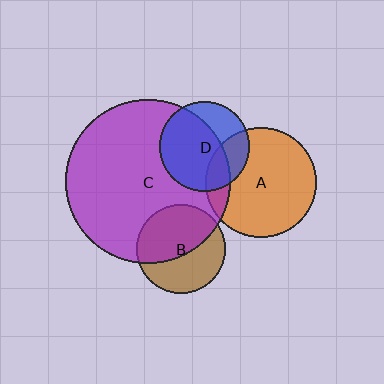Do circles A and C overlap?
Yes.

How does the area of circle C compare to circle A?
Approximately 2.2 times.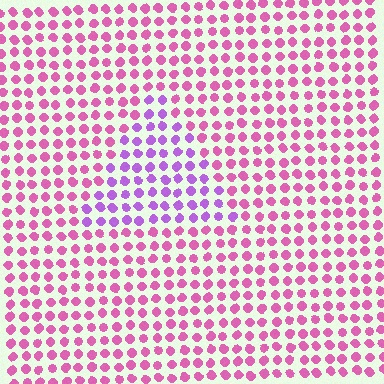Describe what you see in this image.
The image is filled with small pink elements in a uniform arrangement. A triangle-shaped region is visible where the elements are tinted to a slightly different hue, forming a subtle color boundary.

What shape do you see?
I see a triangle.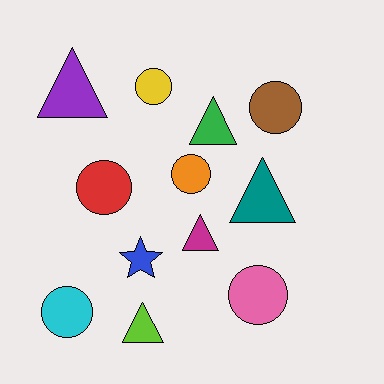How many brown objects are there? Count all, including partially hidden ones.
There is 1 brown object.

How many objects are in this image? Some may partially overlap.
There are 12 objects.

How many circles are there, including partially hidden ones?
There are 6 circles.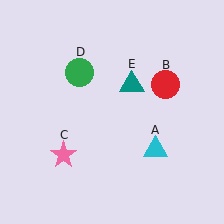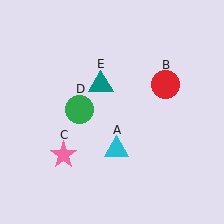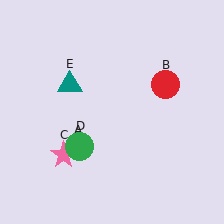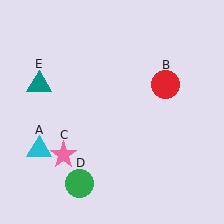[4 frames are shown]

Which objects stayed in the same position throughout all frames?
Red circle (object B) and pink star (object C) remained stationary.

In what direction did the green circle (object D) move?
The green circle (object D) moved down.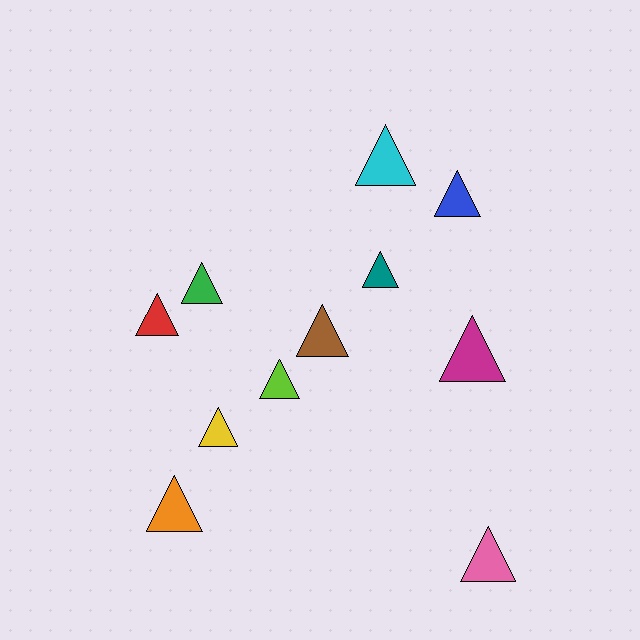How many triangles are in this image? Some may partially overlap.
There are 11 triangles.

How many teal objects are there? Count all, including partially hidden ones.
There is 1 teal object.